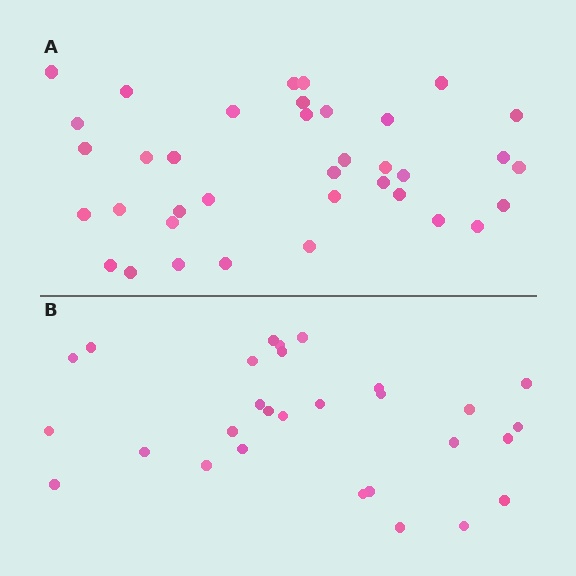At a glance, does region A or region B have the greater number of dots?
Region A (the top region) has more dots.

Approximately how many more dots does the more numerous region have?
Region A has roughly 8 or so more dots than region B.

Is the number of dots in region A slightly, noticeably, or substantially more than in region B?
Region A has noticeably more, but not dramatically so. The ratio is roughly 1.3 to 1.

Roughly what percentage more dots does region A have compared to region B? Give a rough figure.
About 30% more.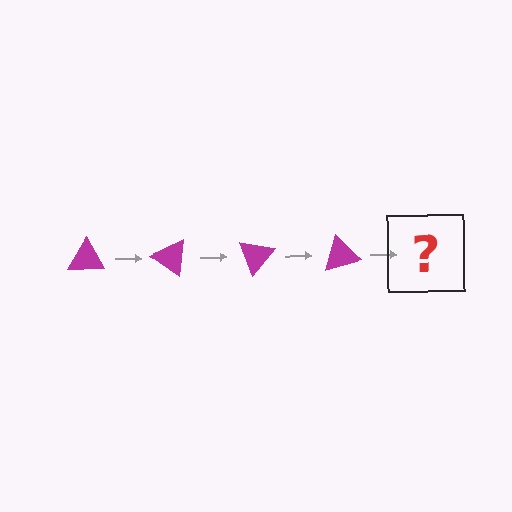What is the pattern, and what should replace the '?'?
The pattern is that the triangle rotates 35 degrees each step. The '?' should be a magenta triangle rotated 140 degrees.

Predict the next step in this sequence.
The next step is a magenta triangle rotated 140 degrees.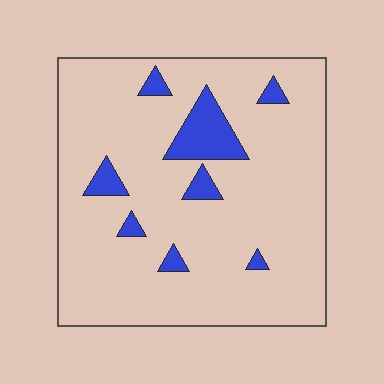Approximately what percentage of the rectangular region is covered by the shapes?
Approximately 10%.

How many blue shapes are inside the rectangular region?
8.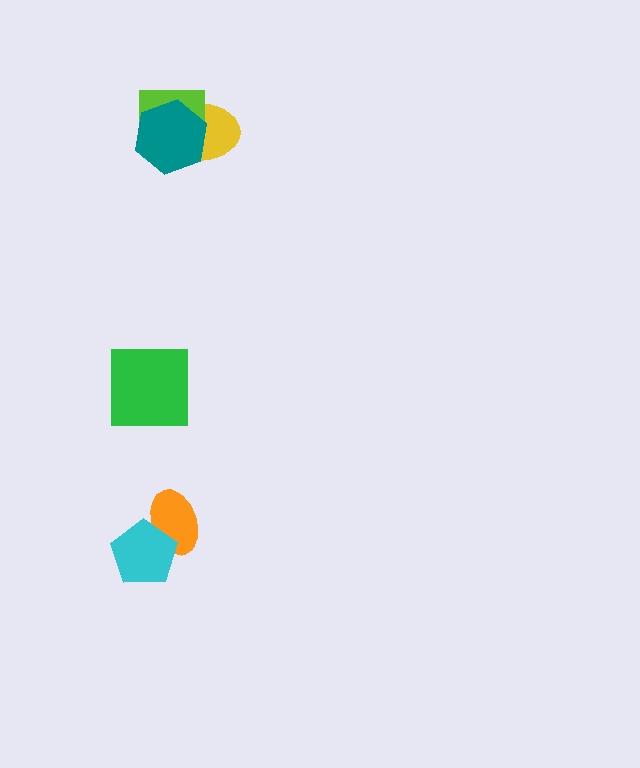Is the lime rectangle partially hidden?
Yes, it is partially covered by another shape.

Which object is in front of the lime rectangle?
The teal hexagon is in front of the lime rectangle.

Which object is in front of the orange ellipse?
The cyan pentagon is in front of the orange ellipse.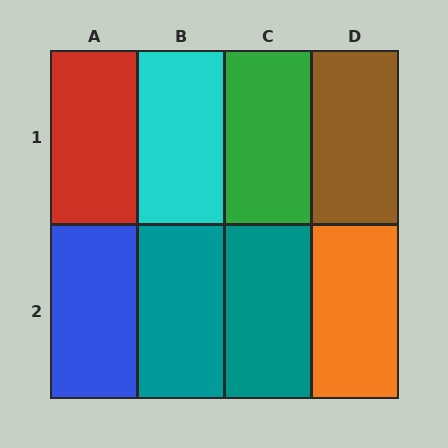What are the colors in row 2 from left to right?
Blue, teal, teal, orange.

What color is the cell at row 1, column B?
Cyan.